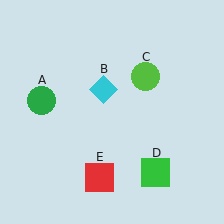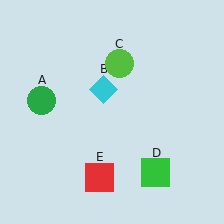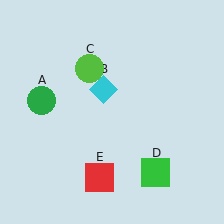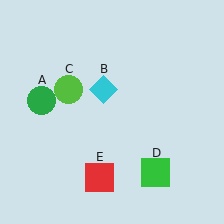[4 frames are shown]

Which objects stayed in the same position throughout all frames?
Green circle (object A) and cyan diamond (object B) and green square (object D) and red square (object E) remained stationary.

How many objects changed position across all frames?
1 object changed position: lime circle (object C).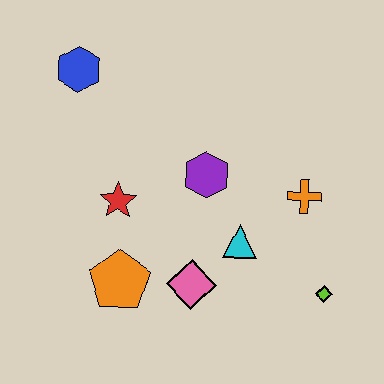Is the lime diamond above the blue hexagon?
No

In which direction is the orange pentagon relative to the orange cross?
The orange pentagon is to the left of the orange cross.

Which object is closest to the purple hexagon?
The cyan triangle is closest to the purple hexagon.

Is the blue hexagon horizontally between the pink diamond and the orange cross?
No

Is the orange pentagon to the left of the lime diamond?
Yes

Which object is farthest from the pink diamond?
The blue hexagon is farthest from the pink diamond.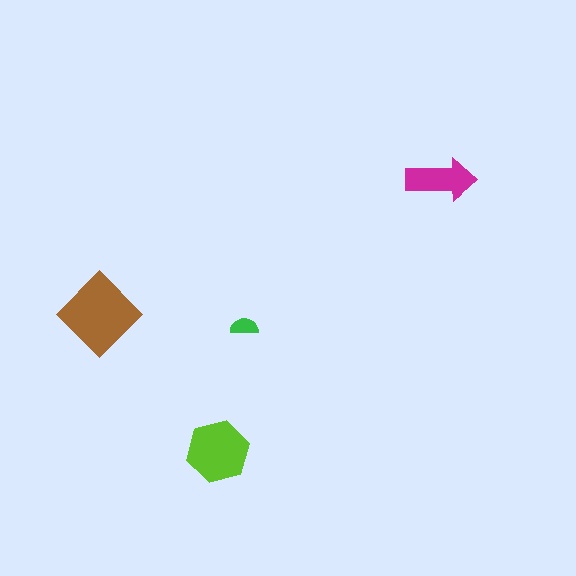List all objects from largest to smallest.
The brown diamond, the lime hexagon, the magenta arrow, the green semicircle.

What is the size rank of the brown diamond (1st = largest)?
1st.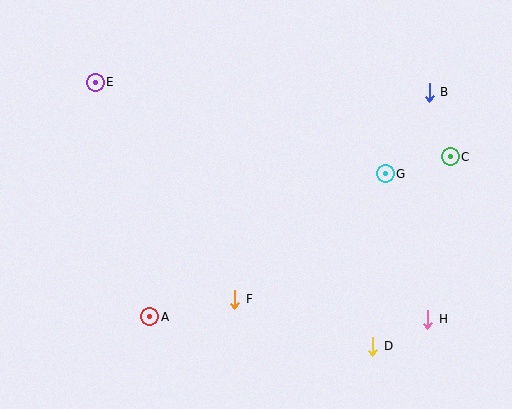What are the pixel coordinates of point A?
Point A is at (150, 317).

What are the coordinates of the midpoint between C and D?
The midpoint between C and D is at (411, 251).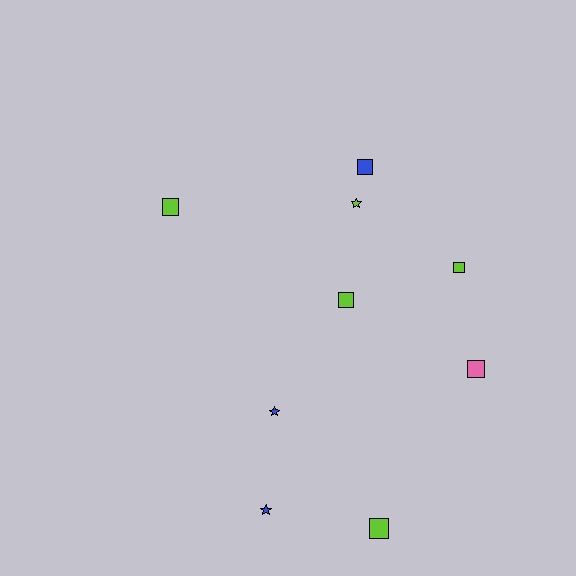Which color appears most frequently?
Lime, with 5 objects.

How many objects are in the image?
There are 9 objects.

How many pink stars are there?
There are no pink stars.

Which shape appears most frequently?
Square, with 6 objects.